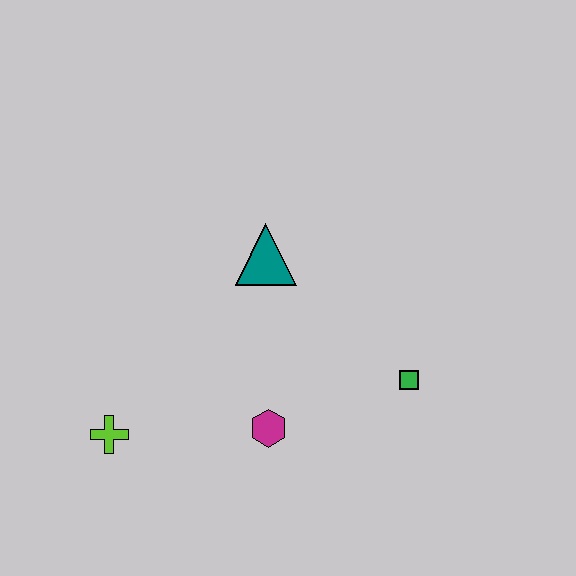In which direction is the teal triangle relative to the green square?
The teal triangle is to the left of the green square.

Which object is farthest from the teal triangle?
The lime cross is farthest from the teal triangle.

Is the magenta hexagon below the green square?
Yes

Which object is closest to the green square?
The magenta hexagon is closest to the green square.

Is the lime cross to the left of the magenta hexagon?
Yes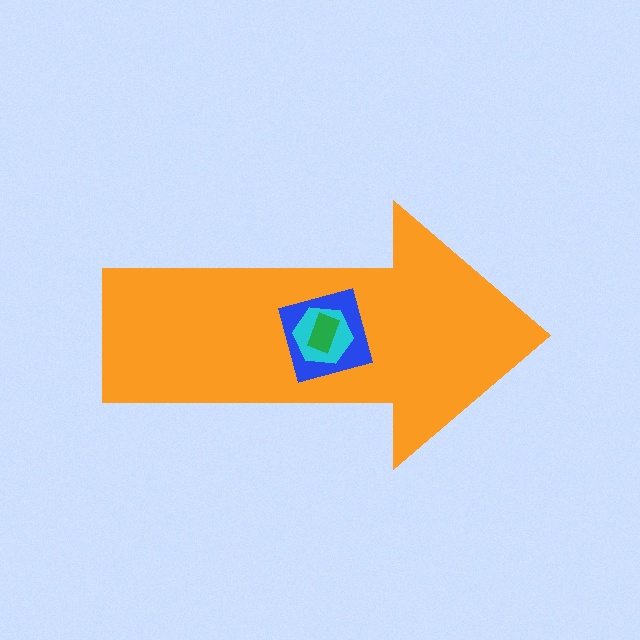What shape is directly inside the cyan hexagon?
The green rectangle.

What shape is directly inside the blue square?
The cyan hexagon.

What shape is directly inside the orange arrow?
The blue square.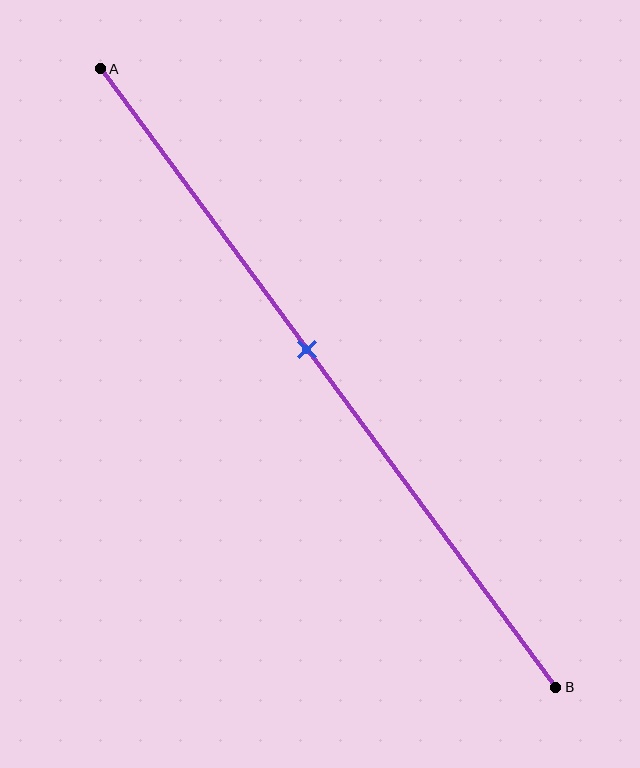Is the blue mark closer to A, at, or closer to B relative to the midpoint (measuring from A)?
The blue mark is closer to point A than the midpoint of segment AB.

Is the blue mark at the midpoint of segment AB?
No, the mark is at about 45% from A, not at the 50% midpoint.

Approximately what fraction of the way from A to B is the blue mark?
The blue mark is approximately 45% of the way from A to B.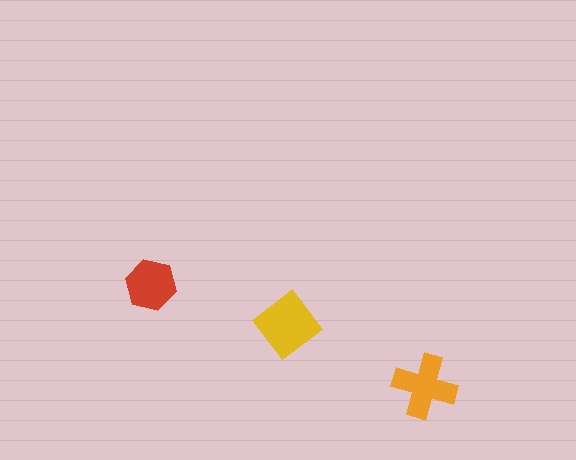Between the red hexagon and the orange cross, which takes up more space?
The orange cross.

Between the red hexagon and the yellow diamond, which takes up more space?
The yellow diamond.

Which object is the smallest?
The red hexagon.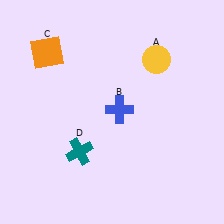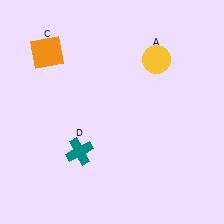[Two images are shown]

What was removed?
The blue cross (B) was removed in Image 2.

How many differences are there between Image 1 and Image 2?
There is 1 difference between the two images.